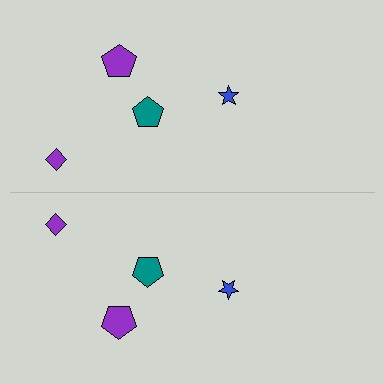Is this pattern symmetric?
Yes, this pattern has bilateral (reflection) symmetry.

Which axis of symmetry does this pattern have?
The pattern has a horizontal axis of symmetry running through the center of the image.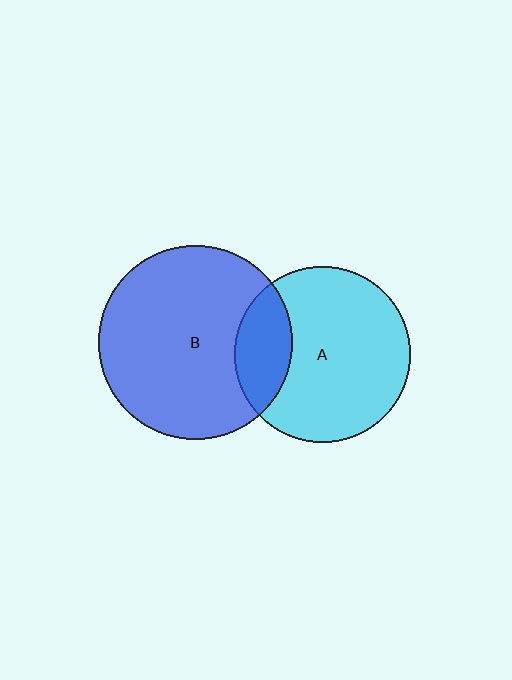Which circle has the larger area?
Circle B (blue).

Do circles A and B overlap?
Yes.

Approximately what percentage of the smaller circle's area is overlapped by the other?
Approximately 20%.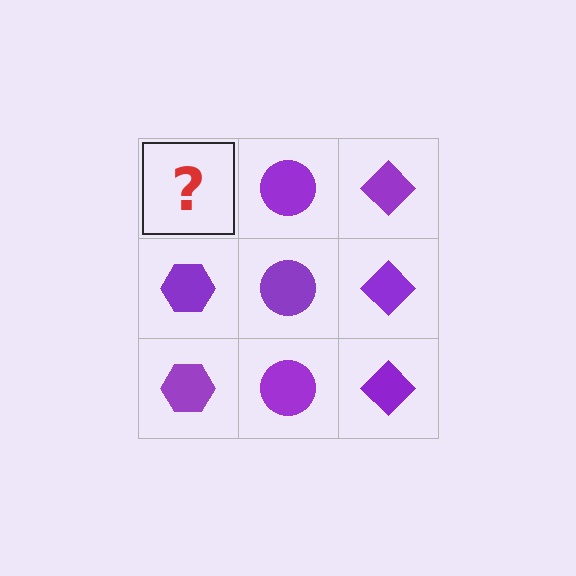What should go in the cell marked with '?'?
The missing cell should contain a purple hexagon.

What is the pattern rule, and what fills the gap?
The rule is that each column has a consistent shape. The gap should be filled with a purple hexagon.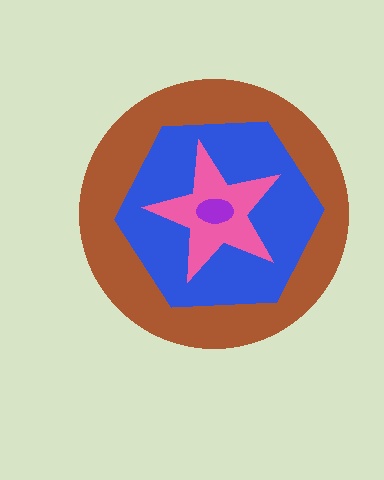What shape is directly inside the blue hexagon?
The pink star.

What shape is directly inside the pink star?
The purple ellipse.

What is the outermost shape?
The brown circle.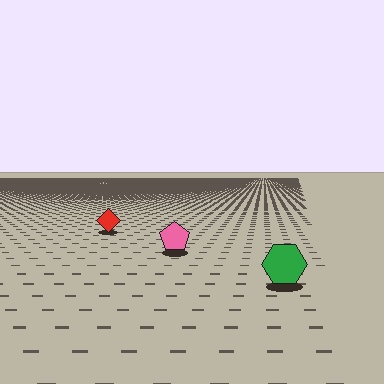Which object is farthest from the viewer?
The red diamond is farthest from the viewer. It appears smaller and the ground texture around it is denser.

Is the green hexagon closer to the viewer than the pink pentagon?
Yes. The green hexagon is closer — you can tell from the texture gradient: the ground texture is coarser near it.